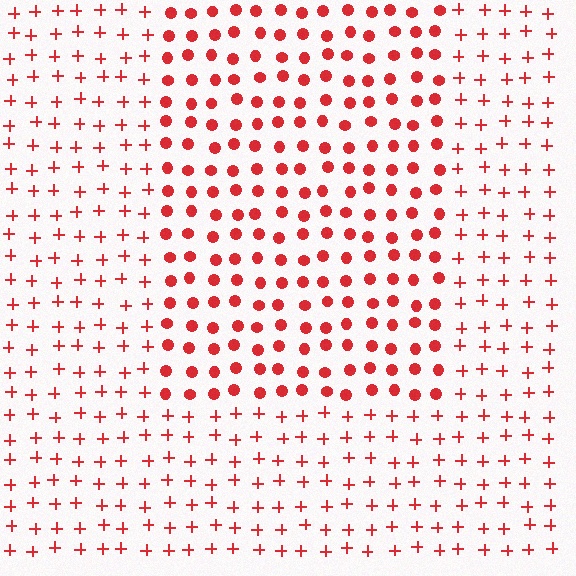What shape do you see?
I see a rectangle.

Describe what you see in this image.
The image is filled with small red elements arranged in a uniform grid. A rectangle-shaped region contains circles, while the surrounding area contains plus signs. The boundary is defined purely by the change in element shape.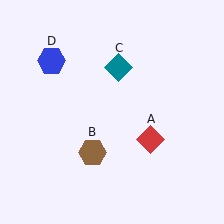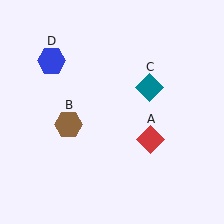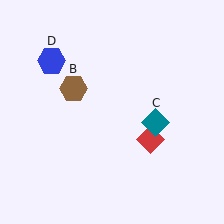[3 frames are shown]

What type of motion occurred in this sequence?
The brown hexagon (object B), teal diamond (object C) rotated clockwise around the center of the scene.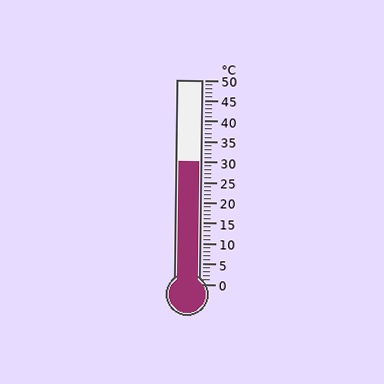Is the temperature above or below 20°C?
The temperature is above 20°C.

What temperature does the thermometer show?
The thermometer shows approximately 30°C.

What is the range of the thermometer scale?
The thermometer scale ranges from 0°C to 50°C.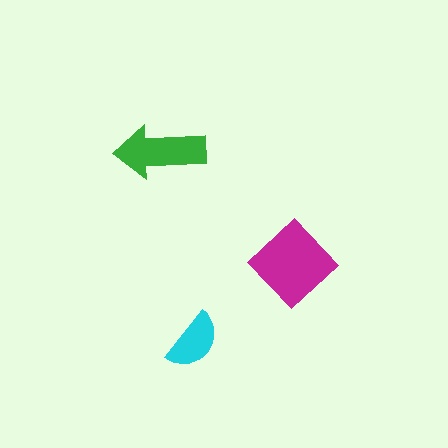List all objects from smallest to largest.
The cyan semicircle, the green arrow, the magenta diamond.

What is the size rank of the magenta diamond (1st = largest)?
1st.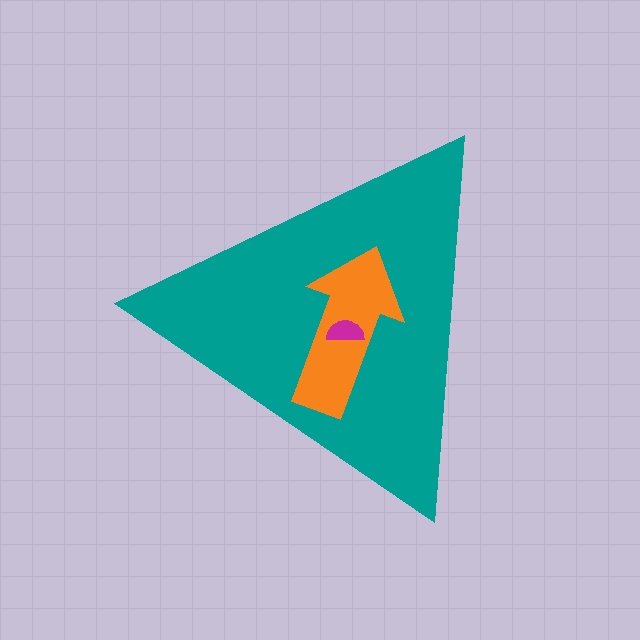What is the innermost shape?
The magenta semicircle.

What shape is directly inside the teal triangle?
The orange arrow.